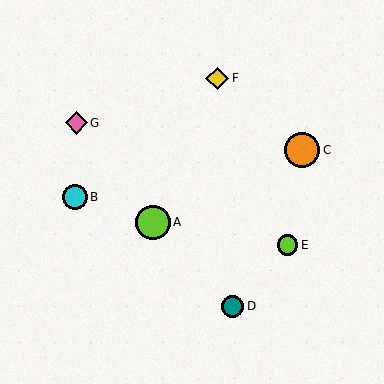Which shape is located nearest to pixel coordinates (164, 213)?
The lime circle (labeled A) at (153, 222) is nearest to that location.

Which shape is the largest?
The orange circle (labeled C) is the largest.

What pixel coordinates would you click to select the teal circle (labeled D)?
Click at (233, 306) to select the teal circle D.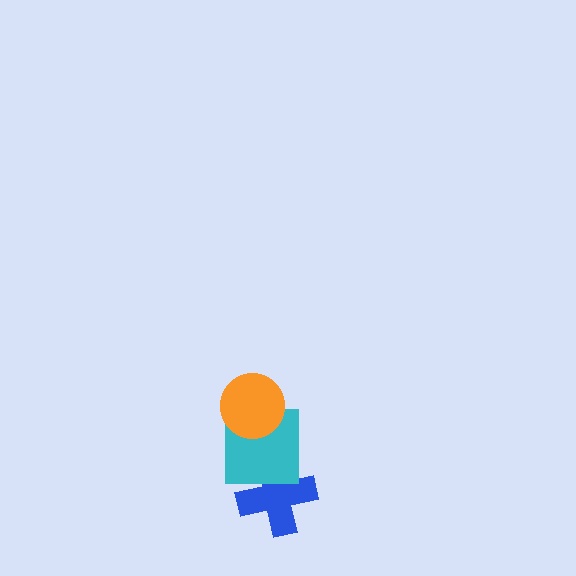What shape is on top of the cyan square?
The orange circle is on top of the cyan square.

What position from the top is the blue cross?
The blue cross is 3rd from the top.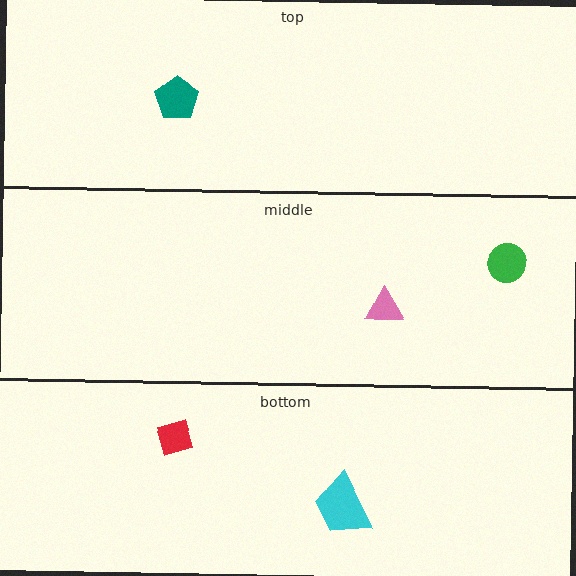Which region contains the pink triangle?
The middle region.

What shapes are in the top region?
The teal pentagon.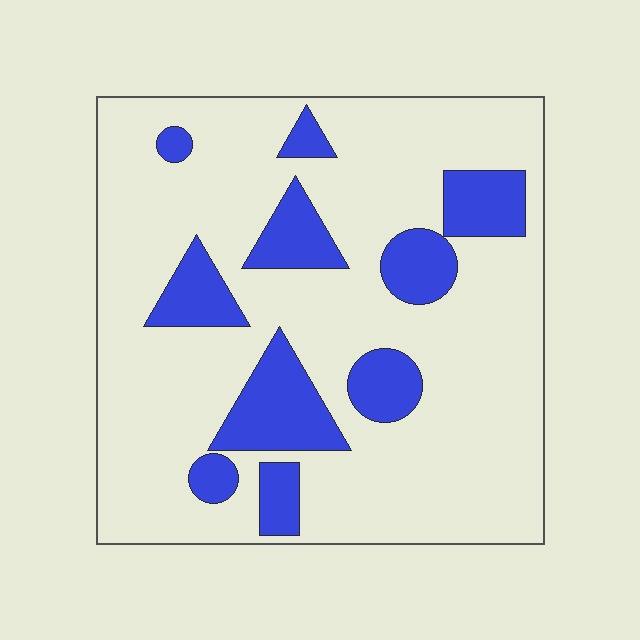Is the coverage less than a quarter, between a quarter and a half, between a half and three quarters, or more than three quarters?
Less than a quarter.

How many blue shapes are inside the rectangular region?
10.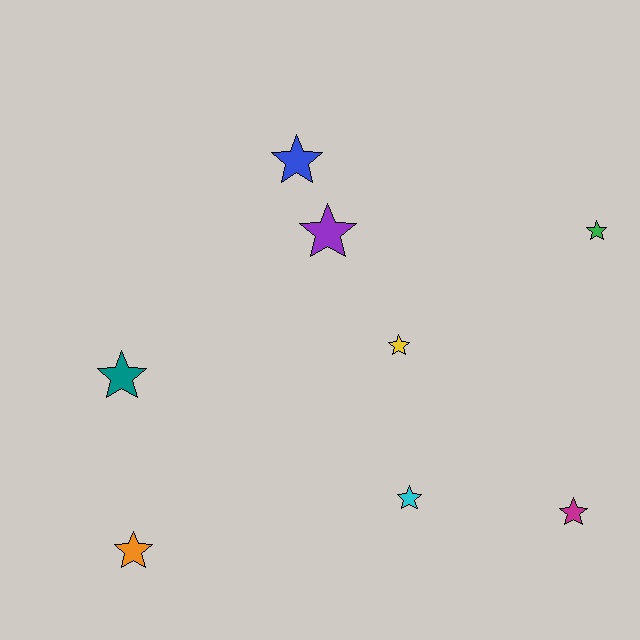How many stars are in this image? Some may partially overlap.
There are 8 stars.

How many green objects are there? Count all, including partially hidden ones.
There is 1 green object.